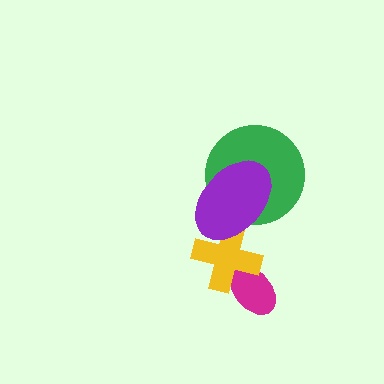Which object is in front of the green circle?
The purple ellipse is in front of the green circle.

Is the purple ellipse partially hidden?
No, no other shape covers it.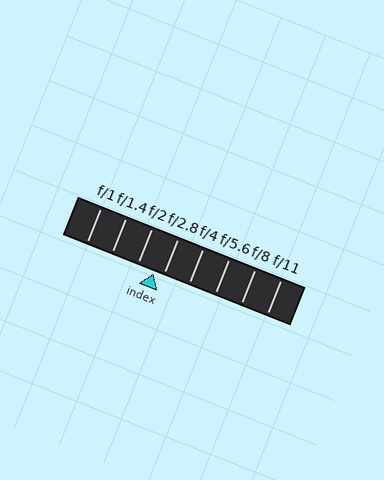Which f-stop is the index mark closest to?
The index mark is closest to f/2.8.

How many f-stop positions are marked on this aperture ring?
There are 8 f-stop positions marked.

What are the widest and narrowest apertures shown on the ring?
The widest aperture shown is f/1 and the narrowest is f/11.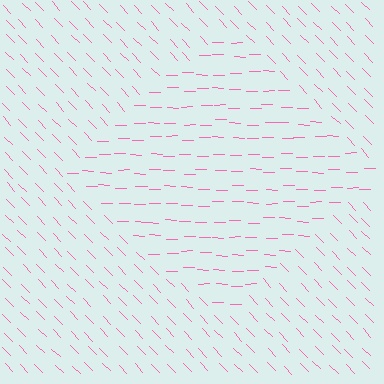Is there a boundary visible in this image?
Yes, there is a texture boundary formed by a change in line orientation.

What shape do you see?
I see a diamond.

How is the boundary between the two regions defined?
The boundary is defined purely by a change in line orientation (approximately 45 degrees difference). All lines are the same color and thickness.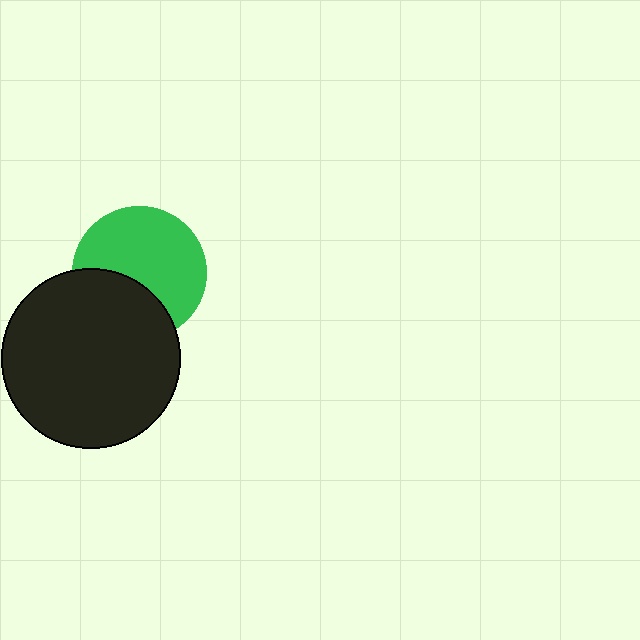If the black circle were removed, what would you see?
You would see the complete green circle.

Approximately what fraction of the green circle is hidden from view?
Roughly 35% of the green circle is hidden behind the black circle.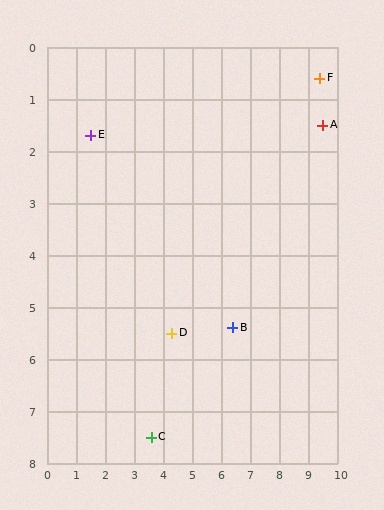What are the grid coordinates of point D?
Point D is at approximately (4.3, 5.5).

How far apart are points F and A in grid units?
Points F and A are about 0.9 grid units apart.